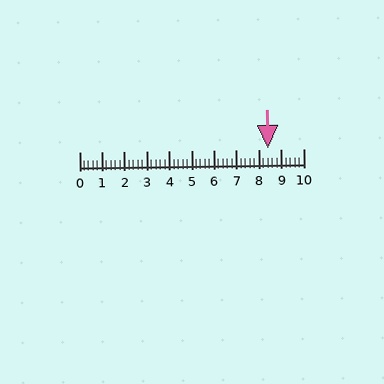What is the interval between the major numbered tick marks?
The major tick marks are spaced 1 units apart.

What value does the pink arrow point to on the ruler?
The pink arrow points to approximately 8.4.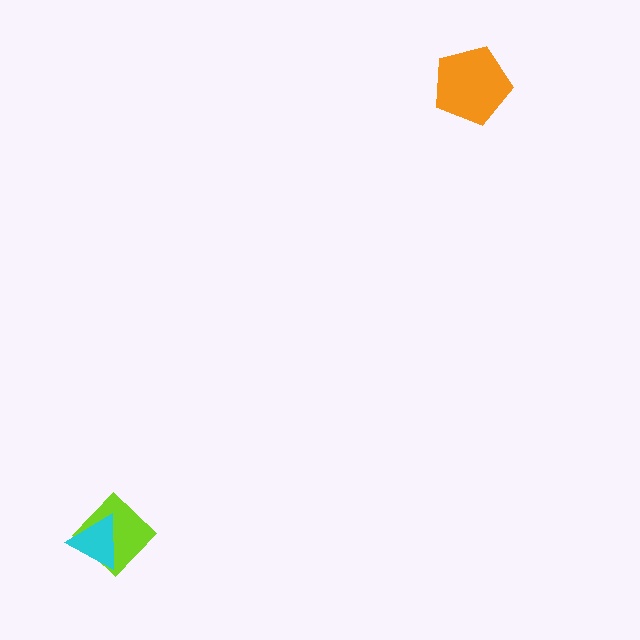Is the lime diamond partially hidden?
Yes, it is partially covered by another shape.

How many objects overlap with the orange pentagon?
0 objects overlap with the orange pentagon.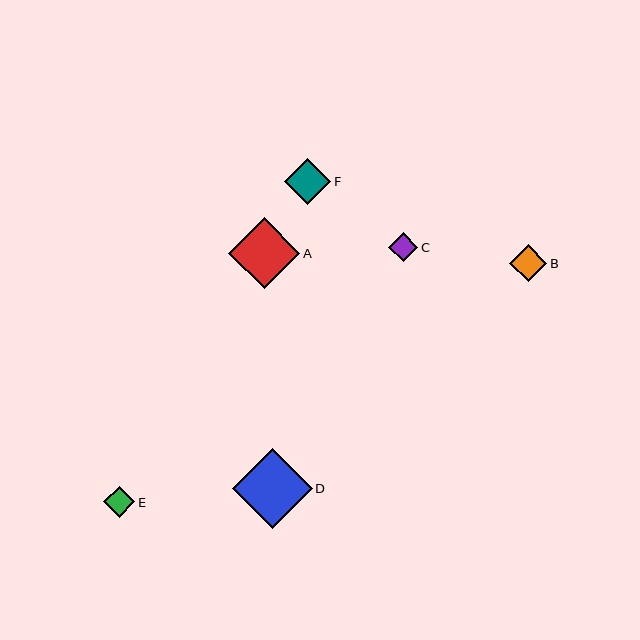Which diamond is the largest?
Diamond D is the largest with a size of approximately 79 pixels.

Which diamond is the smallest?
Diamond C is the smallest with a size of approximately 30 pixels.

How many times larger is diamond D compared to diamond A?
Diamond D is approximately 1.1 times the size of diamond A.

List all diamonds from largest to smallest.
From largest to smallest: D, A, F, B, E, C.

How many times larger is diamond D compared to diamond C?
Diamond D is approximately 2.7 times the size of diamond C.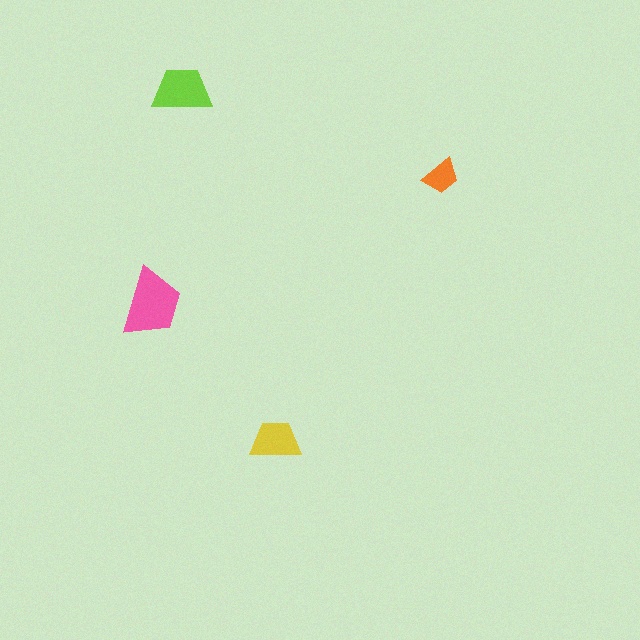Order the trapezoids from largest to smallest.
the pink one, the lime one, the yellow one, the orange one.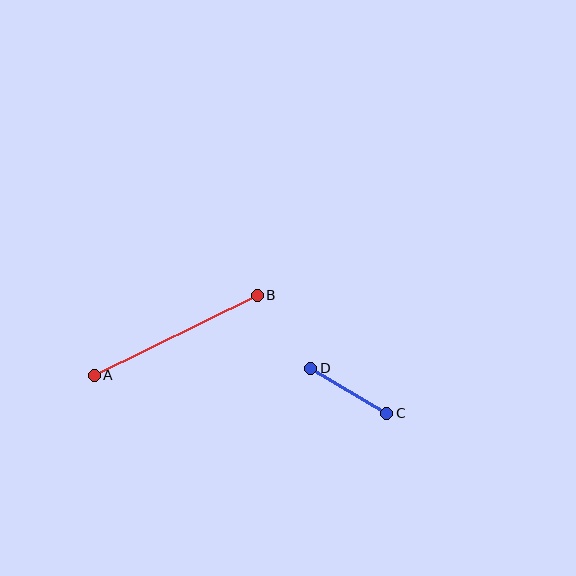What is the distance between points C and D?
The distance is approximately 89 pixels.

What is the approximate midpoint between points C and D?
The midpoint is at approximately (349, 391) pixels.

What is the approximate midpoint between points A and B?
The midpoint is at approximately (176, 335) pixels.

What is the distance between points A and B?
The distance is approximately 182 pixels.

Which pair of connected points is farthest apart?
Points A and B are farthest apart.